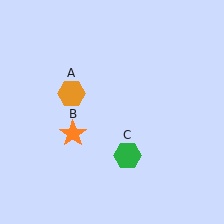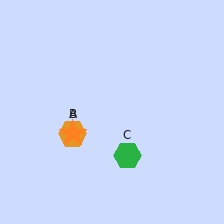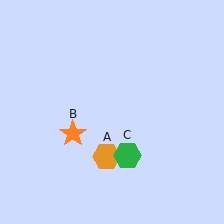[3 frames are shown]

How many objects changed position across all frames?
1 object changed position: orange hexagon (object A).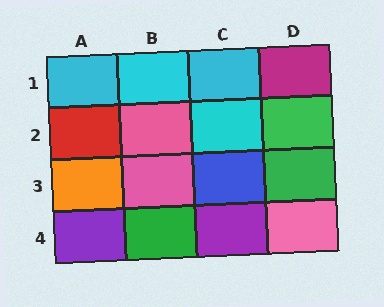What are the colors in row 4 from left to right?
Purple, green, purple, pink.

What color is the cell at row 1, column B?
Cyan.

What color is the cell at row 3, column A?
Orange.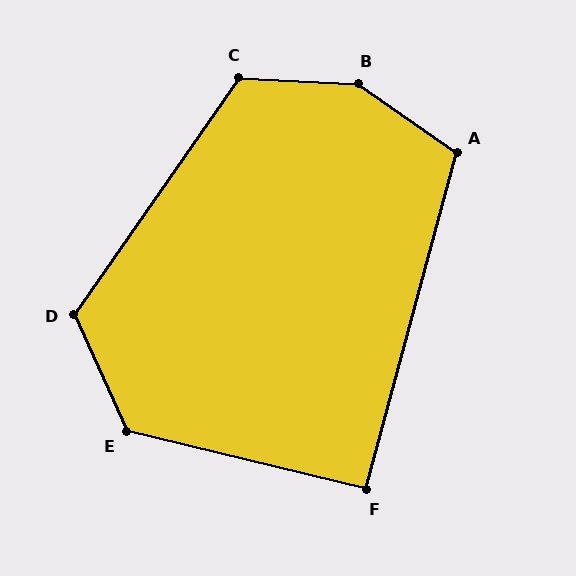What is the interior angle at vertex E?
Approximately 128 degrees (obtuse).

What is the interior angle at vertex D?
Approximately 121 degrees (obtuse).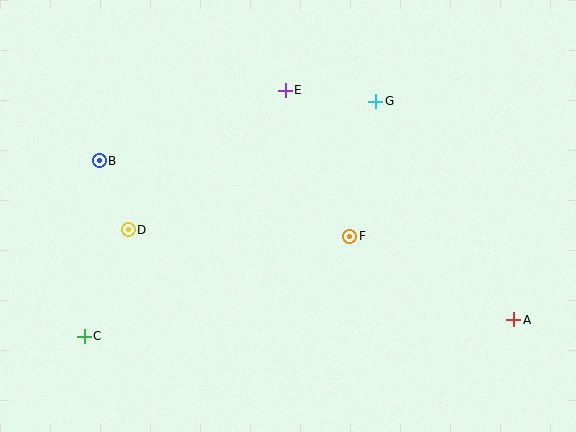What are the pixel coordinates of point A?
Point A is at (514, 320).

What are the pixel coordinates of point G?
Point G is at (376, 101).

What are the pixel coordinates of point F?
Point F is at (350, 236).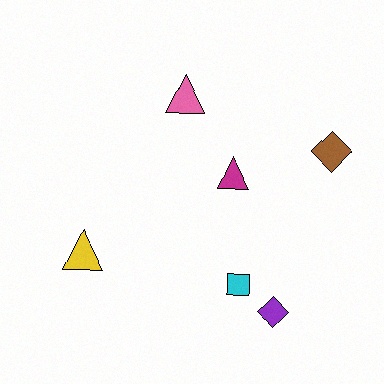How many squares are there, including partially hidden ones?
There is 1 square.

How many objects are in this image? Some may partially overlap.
There are 6 objects.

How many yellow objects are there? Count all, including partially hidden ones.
There is 1 yellow object.